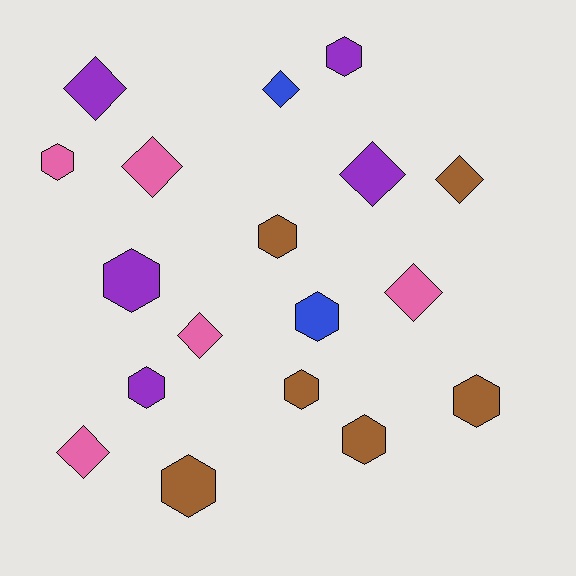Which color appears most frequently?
Brown, with 6 objects.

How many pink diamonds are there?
There are 4 pink diamonds.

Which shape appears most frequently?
Hexagon, with 10 objects.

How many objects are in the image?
There are 18 objects.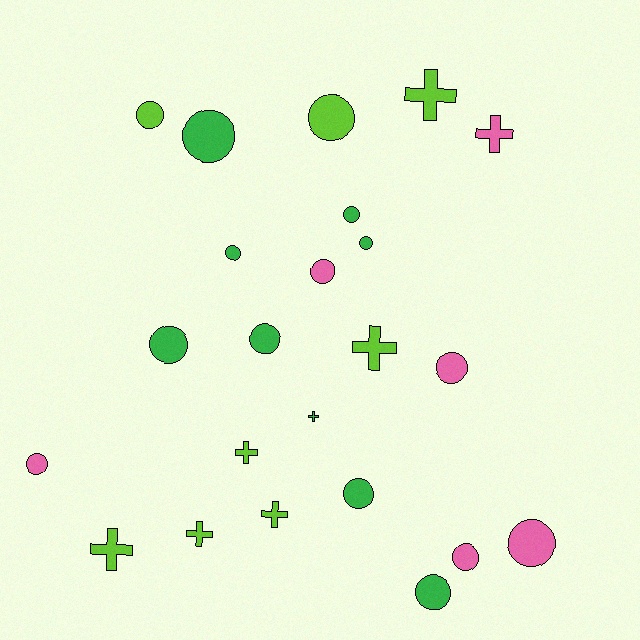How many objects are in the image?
There are 23 objects.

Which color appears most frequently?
Green, with 9 objects.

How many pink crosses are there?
There is 1 pink cross.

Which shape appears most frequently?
Circle, with 15 objects.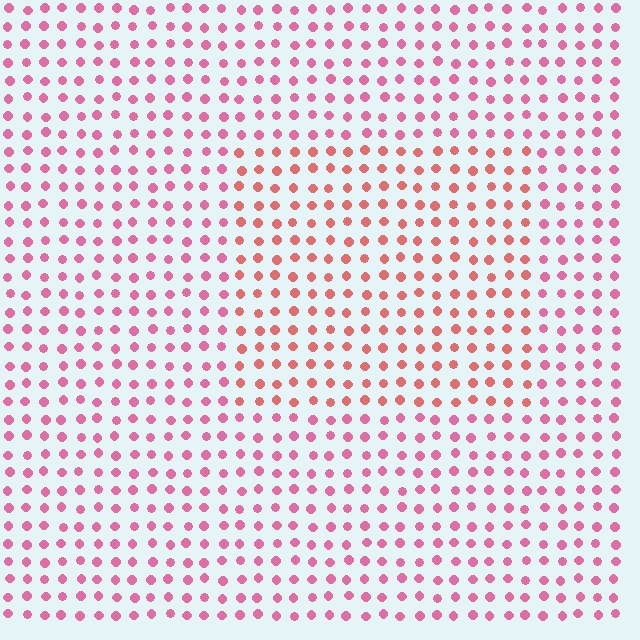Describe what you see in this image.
The image is filled with small pink elements in a uniform arrangement. A rectangle-shaped region is visible where the elements are tinted to a slightly different hue, forming a subtle color boundary.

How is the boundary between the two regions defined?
The boundary is defined purely by a slight shift in hue (about 28 degrees). Spacing, size, and orientation are identical on both sides.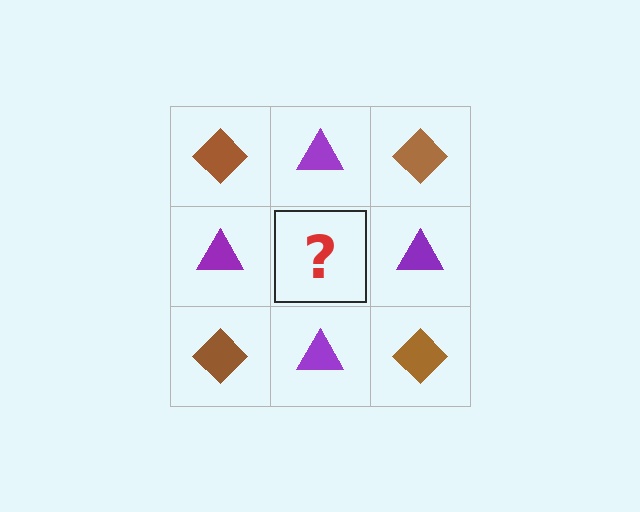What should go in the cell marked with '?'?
The missing cell should contain a brown diamond.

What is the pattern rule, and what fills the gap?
The rule is that it alternates brown diamond and purple triangle in a checkerboard pattern. The gap should be filled with a brown diamond.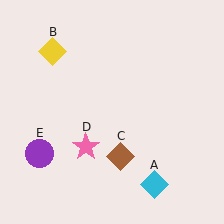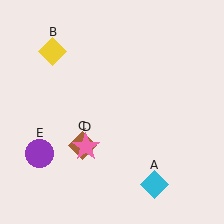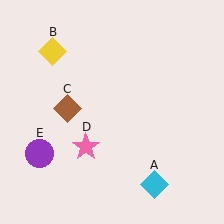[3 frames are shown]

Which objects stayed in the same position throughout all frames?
Cyan diamond (object A) and yellow diamond (object B) and pink star (object D) and purple circle (object E) remained stationary.